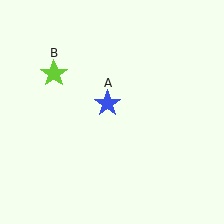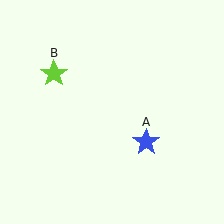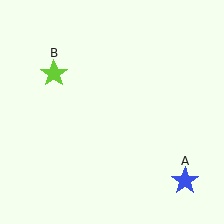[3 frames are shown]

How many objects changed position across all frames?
1 object changed position: blue star (object A).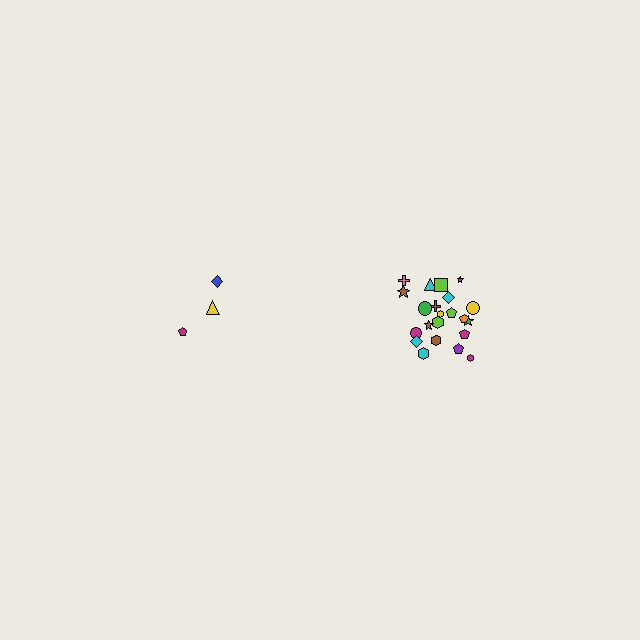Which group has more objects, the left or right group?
The right group.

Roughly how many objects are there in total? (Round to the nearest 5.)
Roughly 25 objects in total.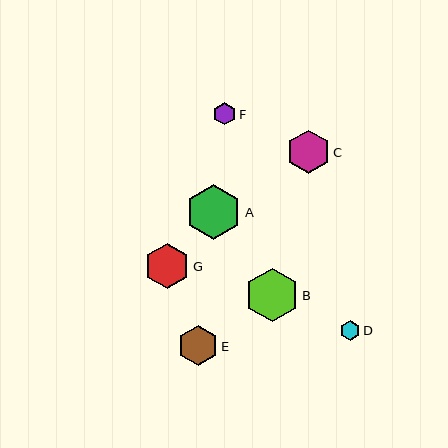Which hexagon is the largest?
Hexagon A is the largest with a size of approximately 56 pixels.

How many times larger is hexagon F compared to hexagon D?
Hexagon F is approximately 1.1 times the size of hexagon D.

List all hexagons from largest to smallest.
From largest to smallest: A, B, G, C, E, F, D.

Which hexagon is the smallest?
Hexagon D is the smallest with a size of approximately 19 pixels.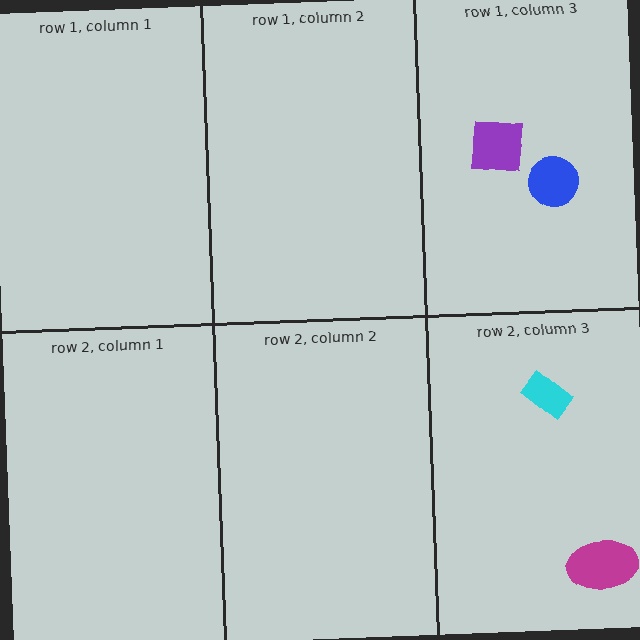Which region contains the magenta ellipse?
The row 2, column 3 region.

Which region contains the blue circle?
The row 1, column 3 region.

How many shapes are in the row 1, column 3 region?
2.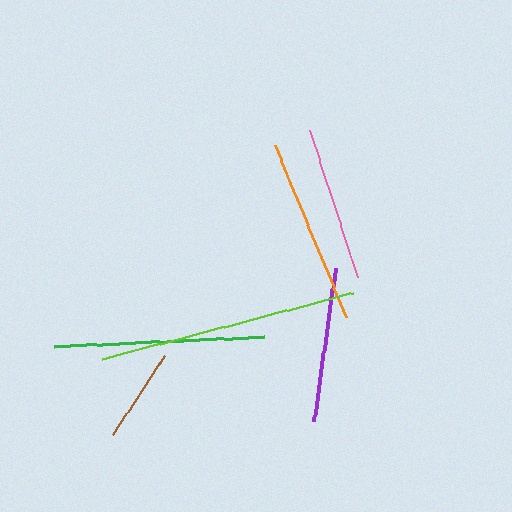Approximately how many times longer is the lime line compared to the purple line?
The lime line is approximately 1.7 times the length of the purple line.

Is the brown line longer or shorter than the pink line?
The pink line is longer than the brown line.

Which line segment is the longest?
The lime line is the longest at approximately 259 pixels.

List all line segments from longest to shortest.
From longest to shortest: lime, green, orange, purple, pink, brown.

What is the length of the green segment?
The green segment is approximately 210 pixels long.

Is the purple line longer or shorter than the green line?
The green line is longer than the purple line.